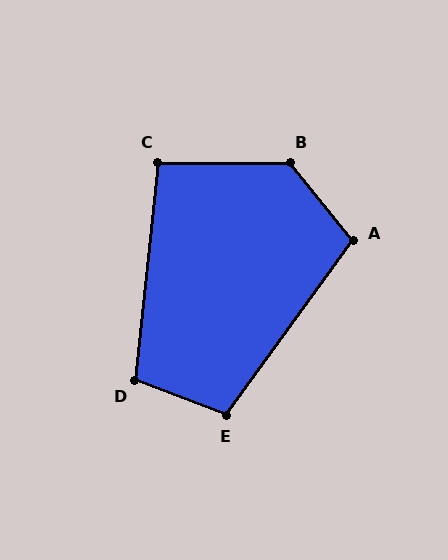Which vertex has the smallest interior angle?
C, at approximately 96 degrees.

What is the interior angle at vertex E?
Approximately 106 degrees (obtuse).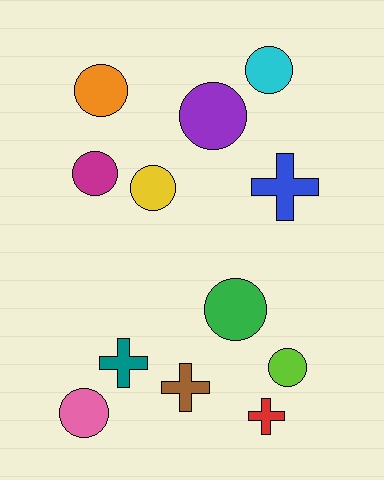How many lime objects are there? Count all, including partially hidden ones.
There is 1 lime object.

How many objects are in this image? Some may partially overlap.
There are 12 objects.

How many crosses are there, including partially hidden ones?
There are 4 crosses.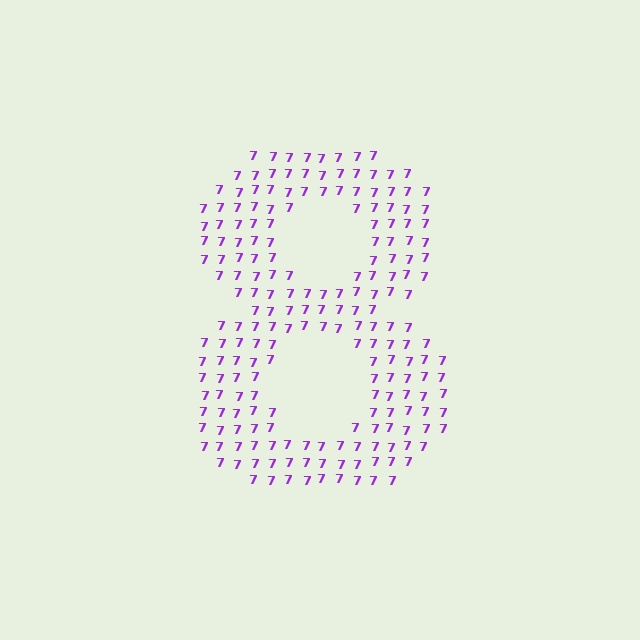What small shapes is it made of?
It is made of small digit 7's.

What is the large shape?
The large shape is the digit 8.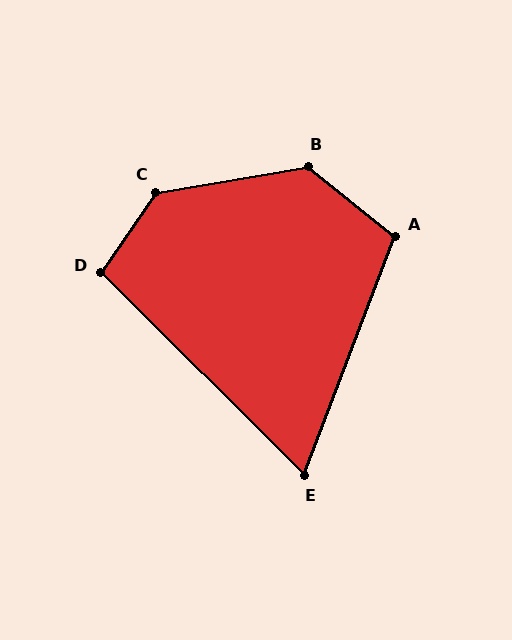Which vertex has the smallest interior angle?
E, at approximately 66 degrees.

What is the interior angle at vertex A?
Approximately 108 degrees (obtuse).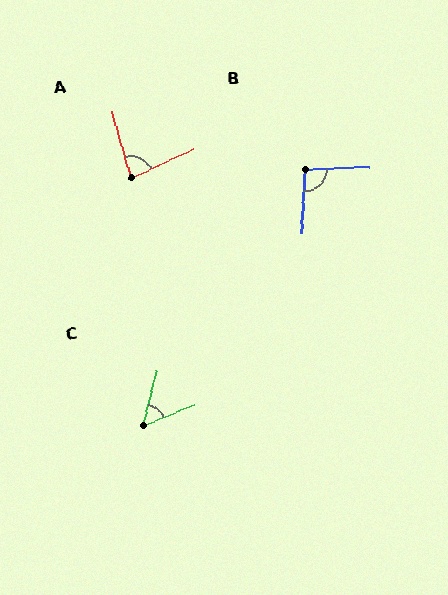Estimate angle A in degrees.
Approximately 80 degrees.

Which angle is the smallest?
C, at approximately 53 degrees.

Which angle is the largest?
B, at approximately 95 degrees.